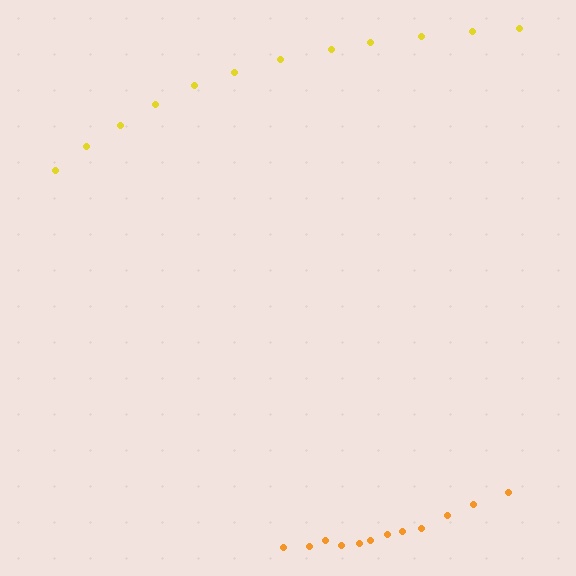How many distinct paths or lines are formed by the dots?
There are 2 distinct paths.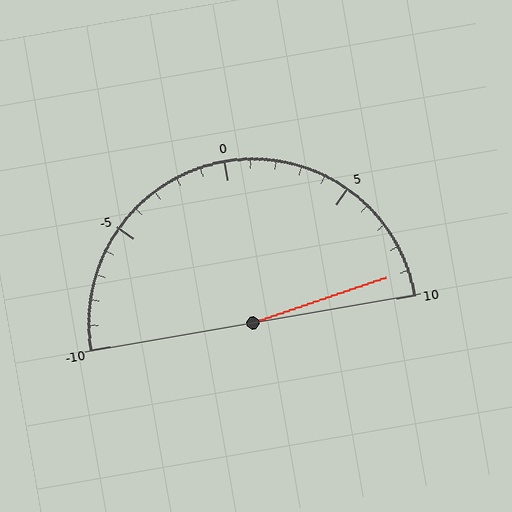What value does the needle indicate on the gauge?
The needle indicates approximately 9.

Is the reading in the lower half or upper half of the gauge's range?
The reading is in the upper half of the range (-10 to 10).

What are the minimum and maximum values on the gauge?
The gauge ranges from -10 to 10.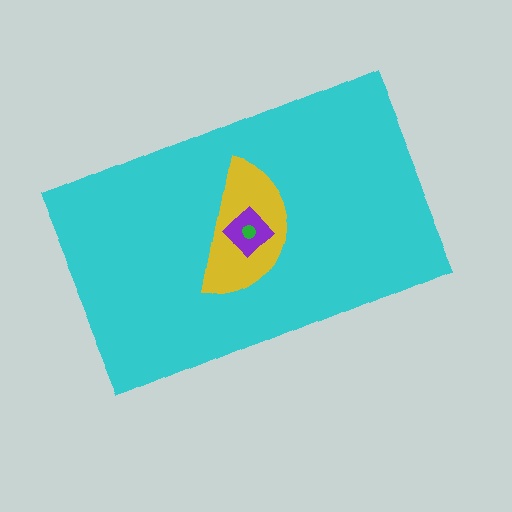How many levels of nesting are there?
4.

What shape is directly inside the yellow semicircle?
The purple diamond.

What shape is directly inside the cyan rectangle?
The yellow semicircle.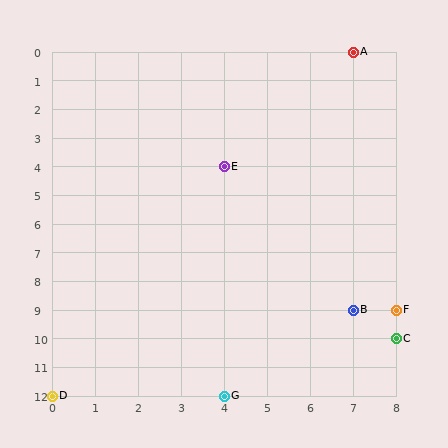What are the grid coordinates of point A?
Point A is at grid coordinates (7, 0).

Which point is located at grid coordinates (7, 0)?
Point A is at (7, 0).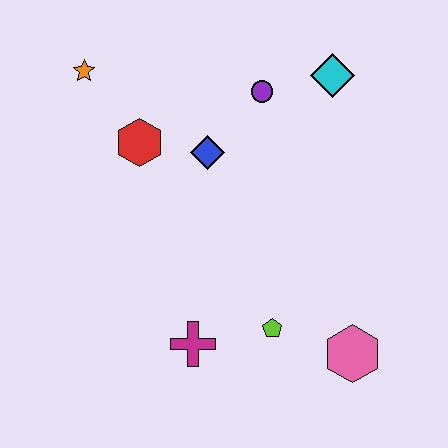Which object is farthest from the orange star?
The pink hexagon is farthest from the orange star.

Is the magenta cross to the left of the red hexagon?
No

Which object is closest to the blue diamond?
The red hexagon is closest to the blue diamond.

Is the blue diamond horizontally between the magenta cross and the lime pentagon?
Yes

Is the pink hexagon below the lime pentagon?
Yes